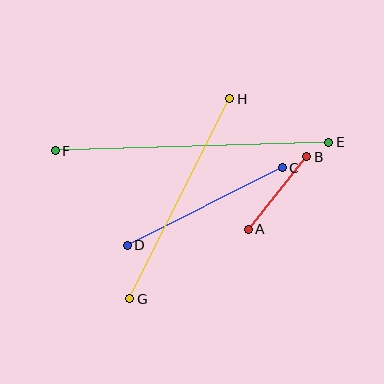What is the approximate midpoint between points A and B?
The midpoint is at approximately (278, 193) pixels.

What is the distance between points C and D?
The distance is approximately 174 pixels.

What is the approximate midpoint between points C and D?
The midpoint is at approximately (205, 206) pixels.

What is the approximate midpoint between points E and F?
The midpoint is at approximately (192, 146) pixels.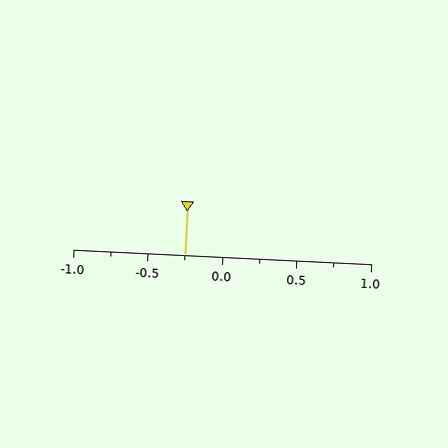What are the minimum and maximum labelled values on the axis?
The axis runs from -1.0 to 1.0.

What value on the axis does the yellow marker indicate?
The marker indicates approximately -0.25.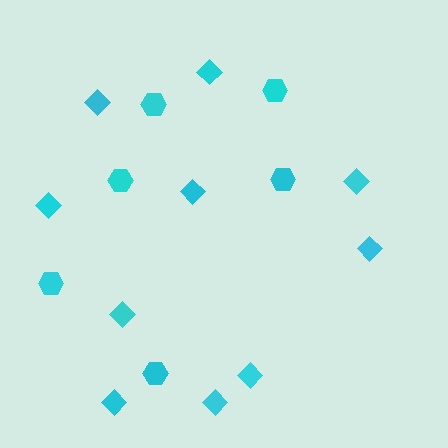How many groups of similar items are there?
There are 2 groups: one group of hexagons (6) and one group of diamonds (10).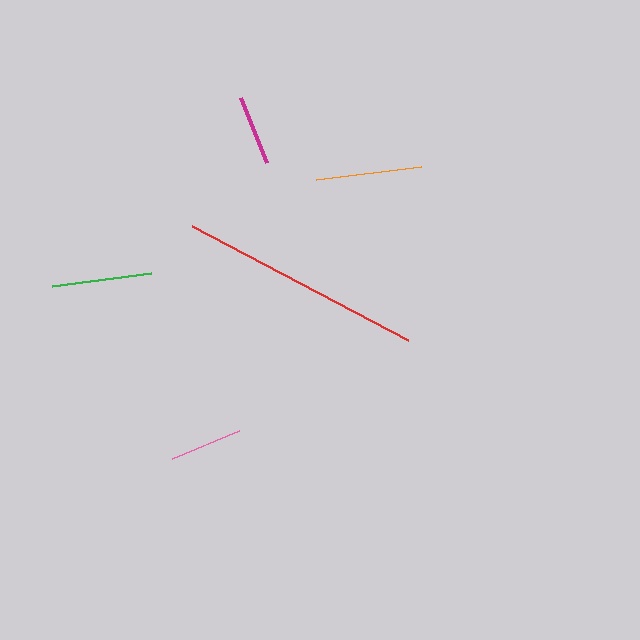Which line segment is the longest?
The red line is the longest at approximately 244 pixels.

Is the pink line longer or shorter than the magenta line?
The pink line is longer than the magenta line.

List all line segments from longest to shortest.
From longest to shortest: red, orange, green, pink, magenta.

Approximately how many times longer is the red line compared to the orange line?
The red line is approximately 2.3 times the length of the orange line.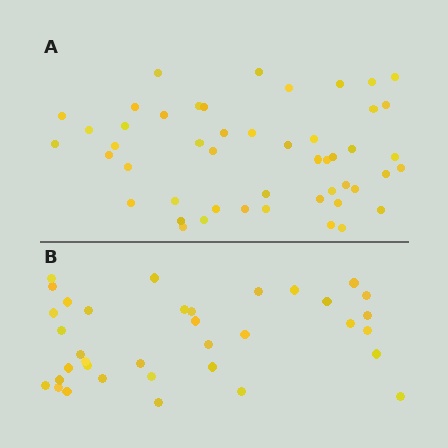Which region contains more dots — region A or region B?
Region A (the top region) has more dots.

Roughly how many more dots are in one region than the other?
Region A has approximately 15 more dots than region B.